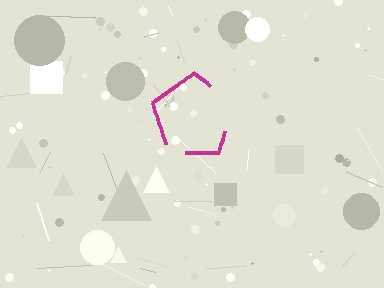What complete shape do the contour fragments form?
The contour fragments form a pentagon.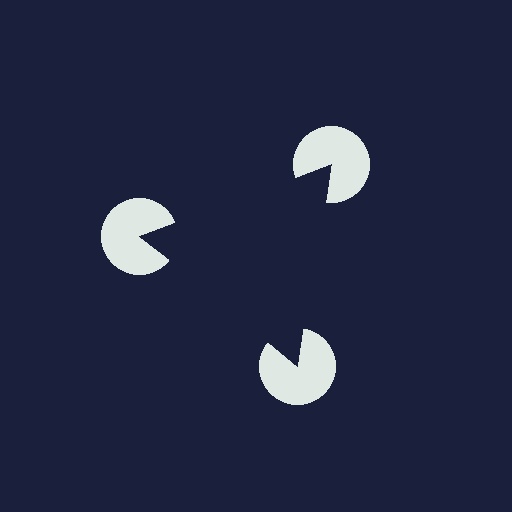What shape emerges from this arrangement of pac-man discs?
An illusory triangle — its edges are inferred from the aligned wedge cuts in the pac-man discs, not physically drawn.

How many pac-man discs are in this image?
There are 3 — one at each vertex of the illusory triangle.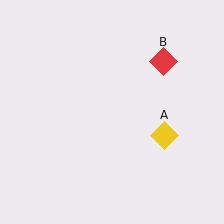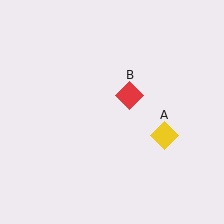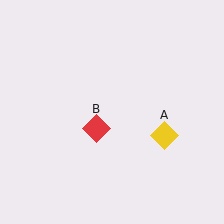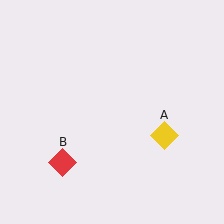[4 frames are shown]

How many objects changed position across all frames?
1 object changed position: red diamond (object B).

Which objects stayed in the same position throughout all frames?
Yellow diamond (object A) remained stationary.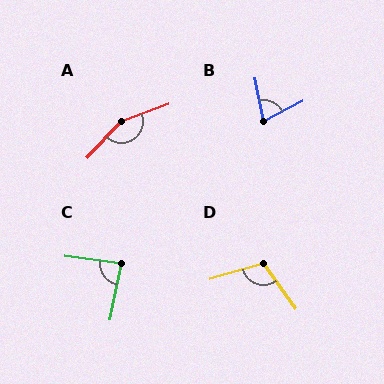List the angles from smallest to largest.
B (73°), C (87°), D (109°), A (153°).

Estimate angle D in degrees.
Approximately 109 degrees.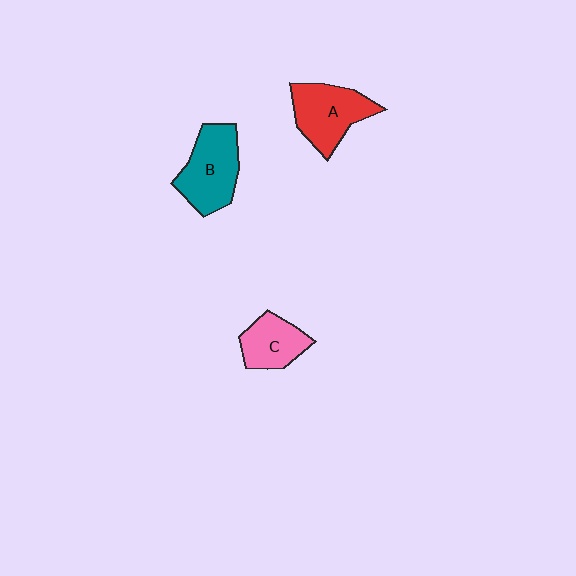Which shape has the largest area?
Shape B (teal).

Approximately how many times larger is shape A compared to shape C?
Approximately 1.4 times.